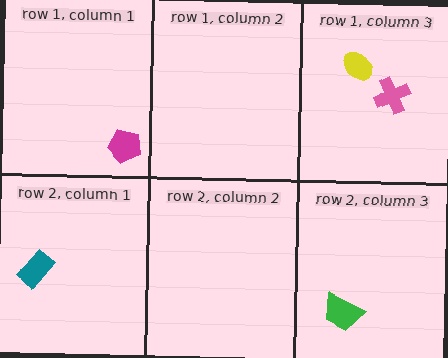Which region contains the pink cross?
The row 1, column 3 region.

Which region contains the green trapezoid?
The row 2, column 3 region.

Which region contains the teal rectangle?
The row 2, column 1 region.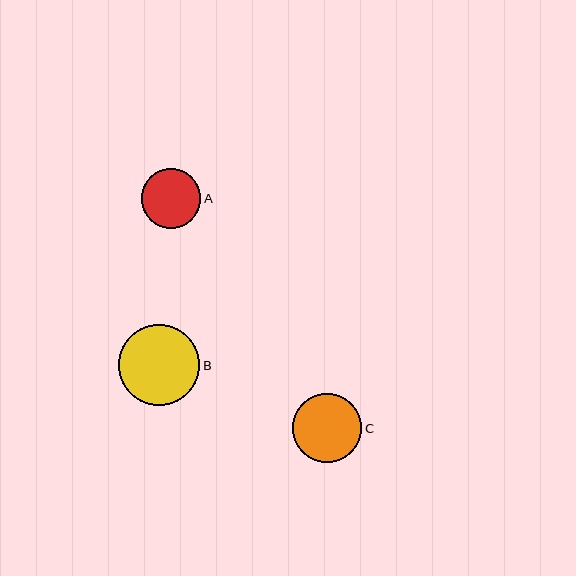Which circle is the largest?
Circle B is the largest with a size of approximately 81 pixels.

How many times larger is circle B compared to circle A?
Circle B is approximately 1.4 times the size of circle A.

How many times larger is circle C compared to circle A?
Circle C is approximately 1.2 times the size of circle A.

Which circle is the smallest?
Circle A is the smallest with a size of approximately 60 pixels.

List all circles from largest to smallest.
From largest to smallest: B, C, A.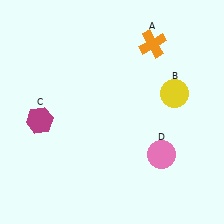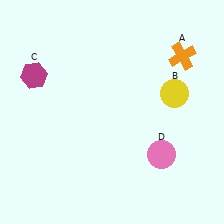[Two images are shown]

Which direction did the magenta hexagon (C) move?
The magenta hexagon (C) moved up.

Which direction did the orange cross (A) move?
The orange cross (A) moved right.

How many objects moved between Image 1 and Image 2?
2 objects moved between the two images.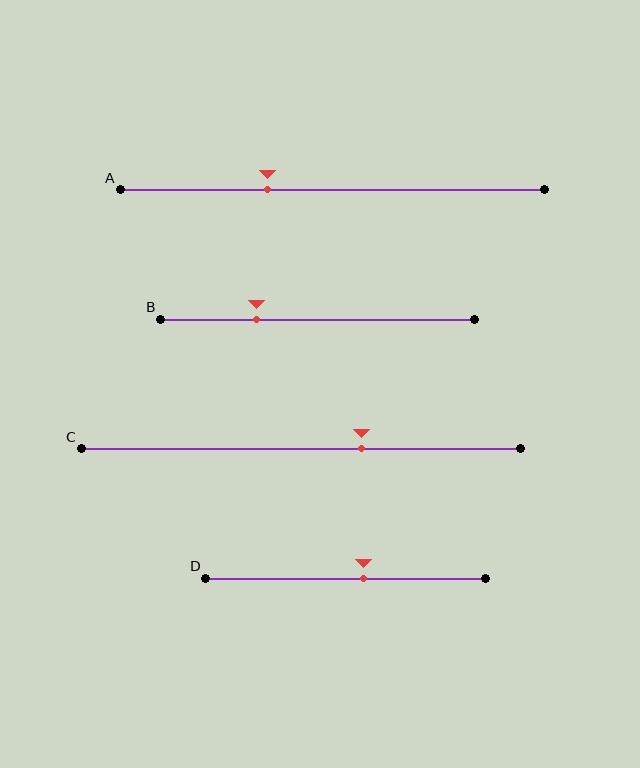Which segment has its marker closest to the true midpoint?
Segment D has its marker closest to the true midpoint.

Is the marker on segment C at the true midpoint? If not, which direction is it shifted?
No, the marker on segment C is shifted to the right by about 14% of the segment length.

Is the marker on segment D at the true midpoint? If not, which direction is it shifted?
No, the marker on segment D is shifted to the right by about 6% of the segment length.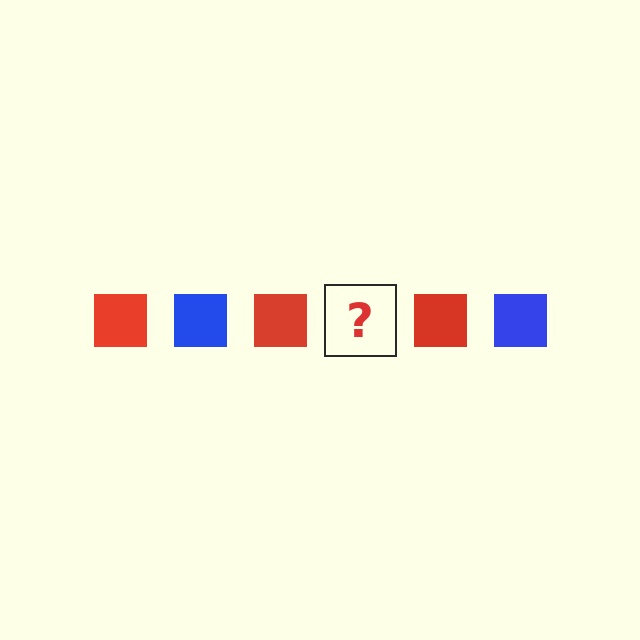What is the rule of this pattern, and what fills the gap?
The rule is that the pattern cycles through red, blue squares. The gap should be filled with a blue square.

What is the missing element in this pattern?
The missing element is a blue square.